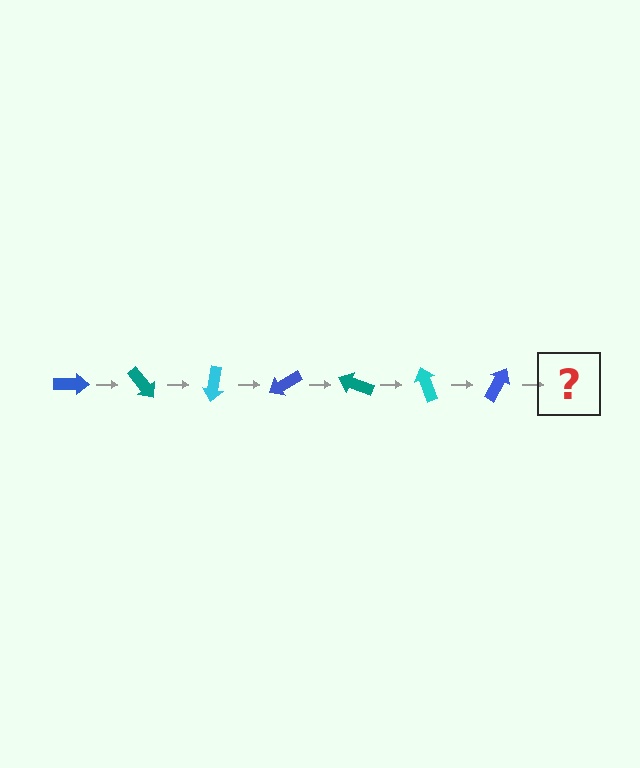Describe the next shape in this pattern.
It should be a teal arrow, rotated 350 degrees from the start.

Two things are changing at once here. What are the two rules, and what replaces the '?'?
The two rules are that it rotates 50 degrees each step and the color cycles through blue, teal, and cyan. The '?' should be a teal arrow, rotated 350 degrees from the start.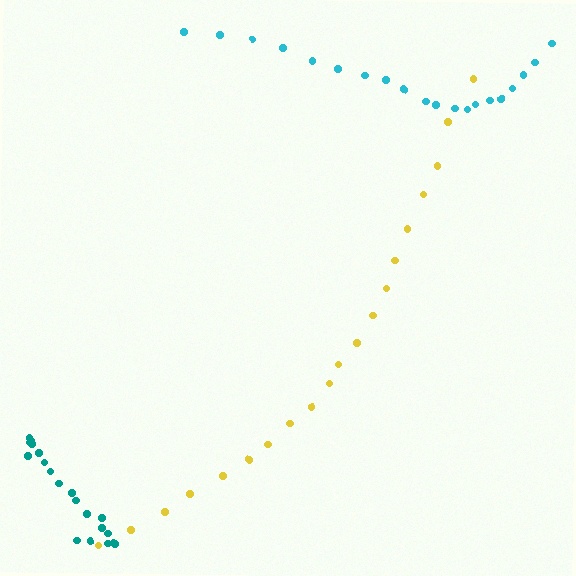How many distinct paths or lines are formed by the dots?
There are 3 distinct paths.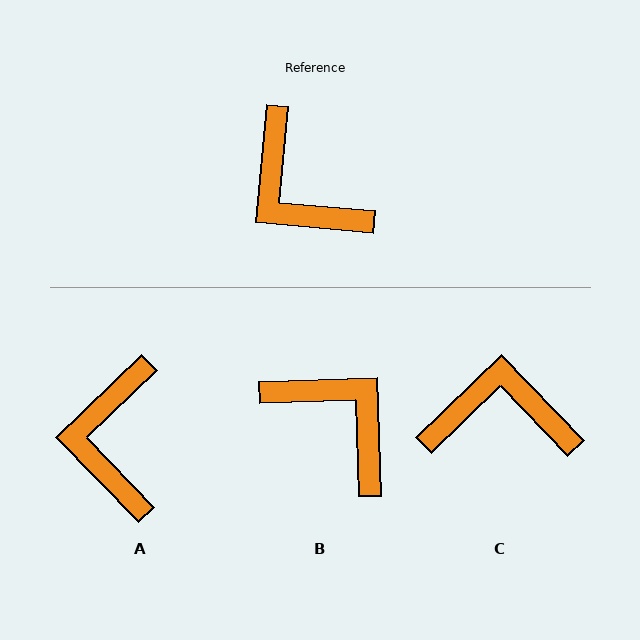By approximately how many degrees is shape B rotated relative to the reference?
Approximately 173 degrees clockwise.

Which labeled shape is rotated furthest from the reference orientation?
B, about 173 degrees away.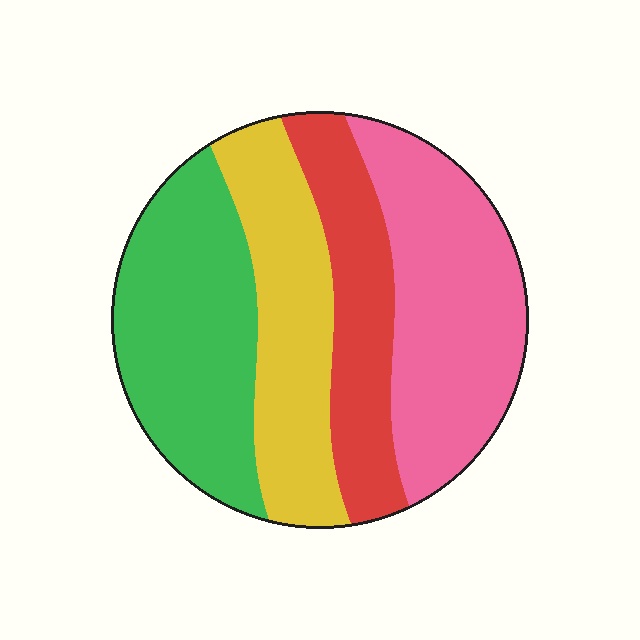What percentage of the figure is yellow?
Yellow covers around 25% of the figure.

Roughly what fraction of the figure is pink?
Pink covers about 30% of the figure.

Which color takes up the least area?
Red, at roughly 20%.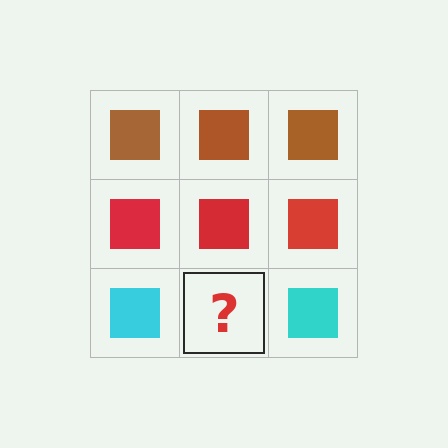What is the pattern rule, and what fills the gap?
The rule is that each row has a consistent color. The gap should be filled with a cyan square.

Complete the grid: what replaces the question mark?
The question mark should be replaced with a cyan square.